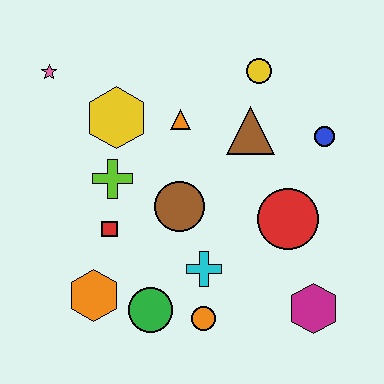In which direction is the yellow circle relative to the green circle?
The yellow circle is above the green circle.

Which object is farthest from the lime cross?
The magenta hexagon is farthest from the lime cross.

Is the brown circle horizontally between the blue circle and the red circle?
No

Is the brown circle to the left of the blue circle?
Yes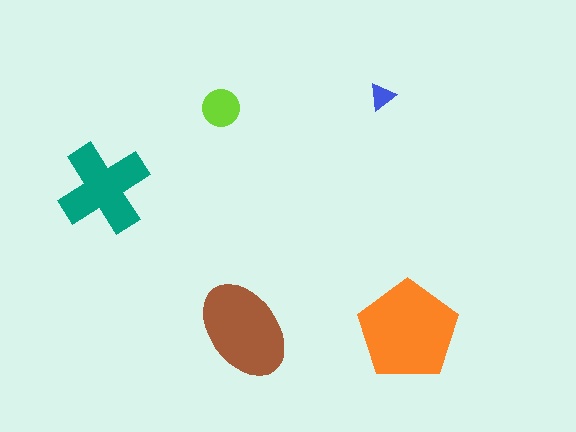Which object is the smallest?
The blue triangle.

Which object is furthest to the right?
The orange pentagon is rightmost.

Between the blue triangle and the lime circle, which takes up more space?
The lime circle.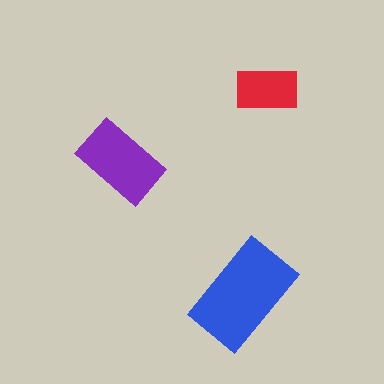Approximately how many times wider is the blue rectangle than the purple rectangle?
About 1.5 times wider.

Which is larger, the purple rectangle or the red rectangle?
The purple one.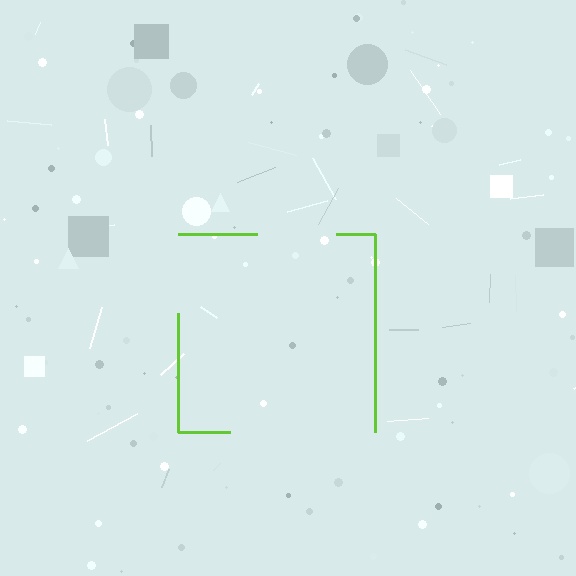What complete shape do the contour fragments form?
The contour fragments form a square.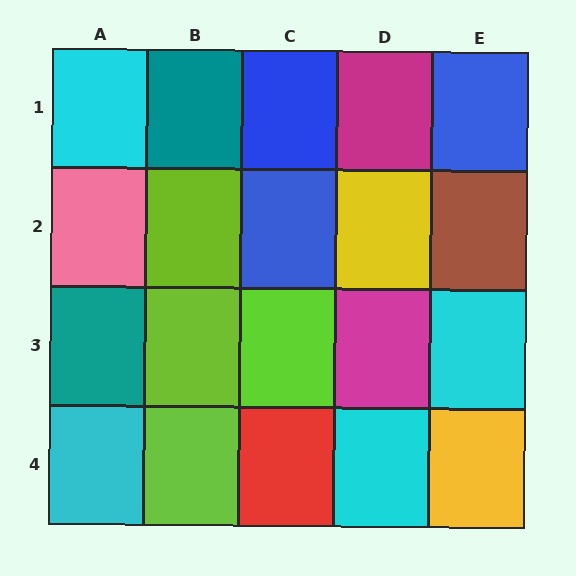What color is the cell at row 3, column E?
Cyan.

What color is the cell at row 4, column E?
Yellow.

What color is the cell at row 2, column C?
Blue.